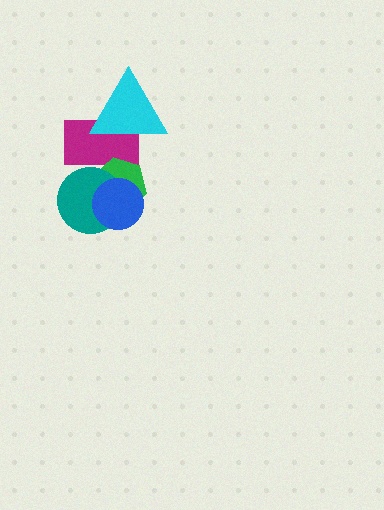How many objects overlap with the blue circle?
2 objects overlap with the blue circle.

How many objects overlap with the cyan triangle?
1 object overlaps with the cyan triangle.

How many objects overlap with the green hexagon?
3 objects overlap with the green hexagon.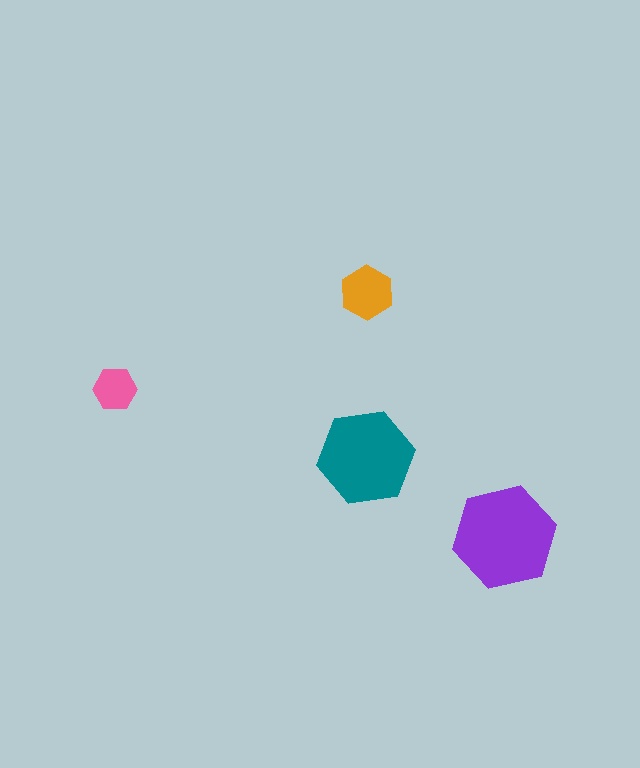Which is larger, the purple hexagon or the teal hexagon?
The purple one.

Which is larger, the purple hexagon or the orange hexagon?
The purple one.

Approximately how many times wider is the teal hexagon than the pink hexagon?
About 2 times wider.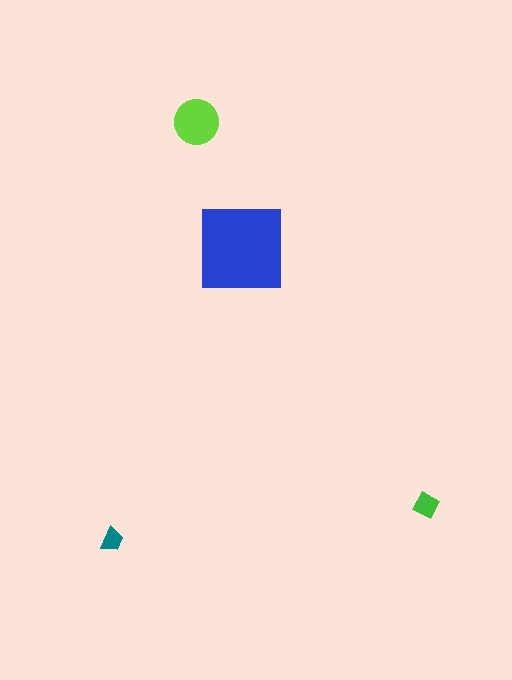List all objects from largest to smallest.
The blue square, the lime circle, the green diamond, the teal trapezoid.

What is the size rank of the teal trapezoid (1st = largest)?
4th.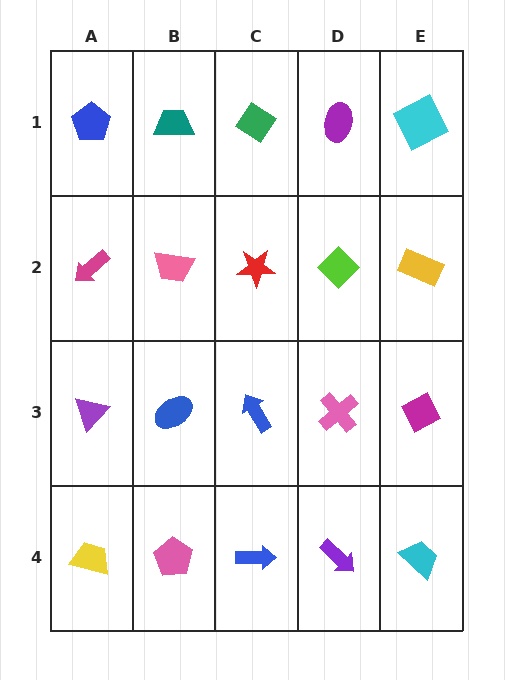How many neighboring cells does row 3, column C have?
4.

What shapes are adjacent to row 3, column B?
A pink trapezoid (row 2, column B), a pink pentagon (row 4, column B), a purple triangle (row 3, column A), a blue arrow (row 3, column C).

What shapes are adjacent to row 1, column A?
A magenta arrow (row 2, column A), a teal trapezoid (row 1, column B).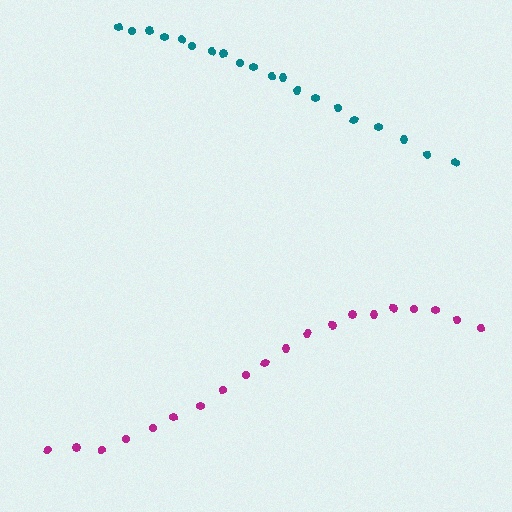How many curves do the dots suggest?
There are 2 distinct paths.